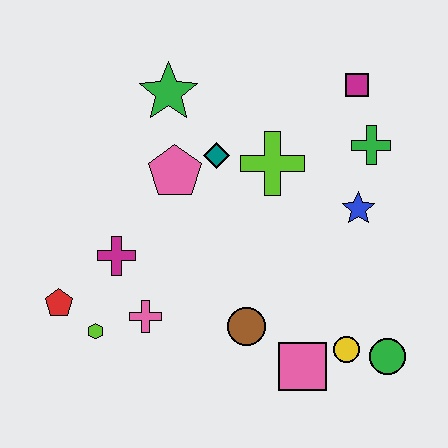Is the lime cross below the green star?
Yes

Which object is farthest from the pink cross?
The magenta square is farthest from the pink cross.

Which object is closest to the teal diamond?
The pink pentagon is closest to the teal diamond.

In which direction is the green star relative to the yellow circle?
The green star is above the yellow circle.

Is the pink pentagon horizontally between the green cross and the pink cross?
Yes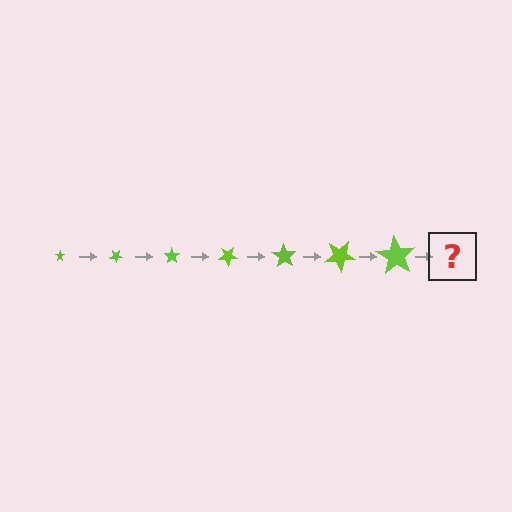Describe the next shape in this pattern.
It should be a star, larger than the previous one and rotated 245 degrees from the start.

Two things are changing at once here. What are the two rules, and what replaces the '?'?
The two rules are that the star grows larger each step and it rotates 35 degrees each step. The '?' should be a star, larger than the previous one and rotated 245 degrees from the start.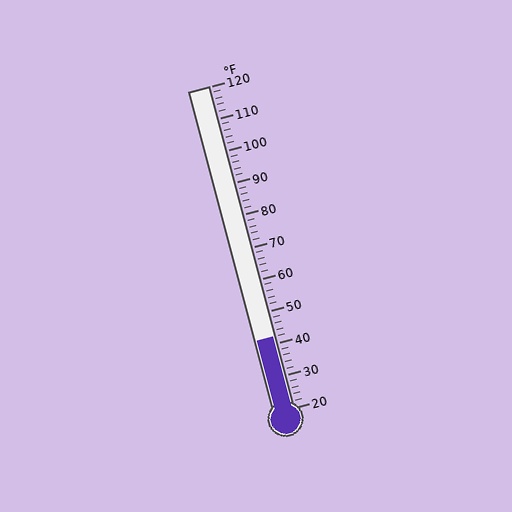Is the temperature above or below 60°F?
The temperature is below 60°F.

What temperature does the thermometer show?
The thermometer shows approximately 42°F.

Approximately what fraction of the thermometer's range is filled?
The thermometer is filled to approximately 20% of its range.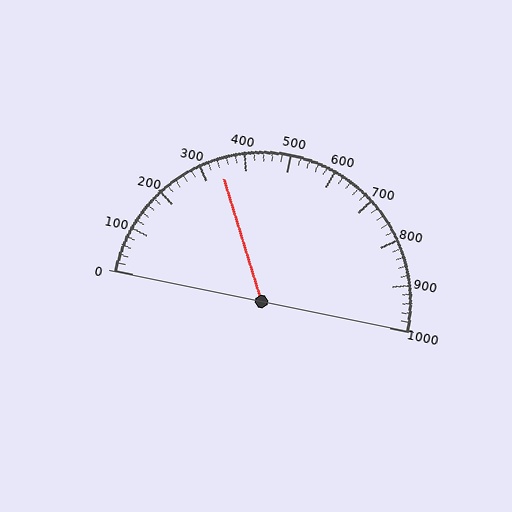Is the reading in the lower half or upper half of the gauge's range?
The reading is in the lower half of the range (0 to 1000).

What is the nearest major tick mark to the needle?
The nearest major tick mark is 300.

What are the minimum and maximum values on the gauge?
The gauge ranges from 0 to 1000.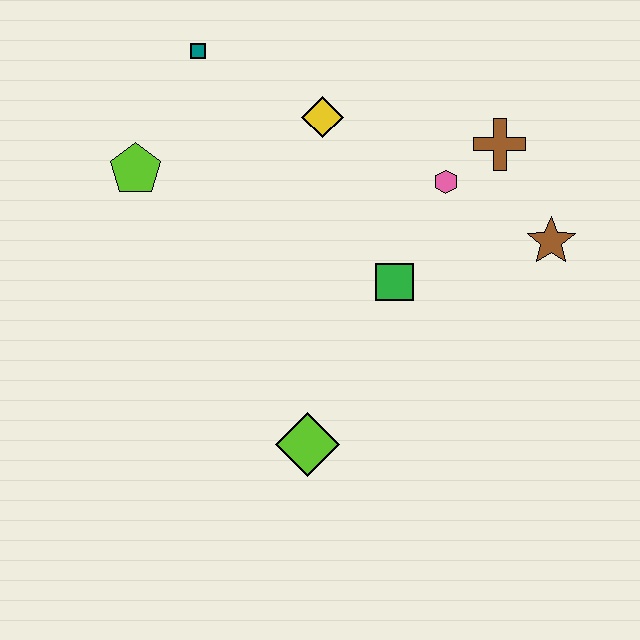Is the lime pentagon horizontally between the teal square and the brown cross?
No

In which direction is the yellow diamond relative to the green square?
The yellow diamond is above the green square.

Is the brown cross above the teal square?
No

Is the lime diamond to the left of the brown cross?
Yes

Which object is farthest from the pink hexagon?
The lime pentagon is farthest from the pink hexagon.